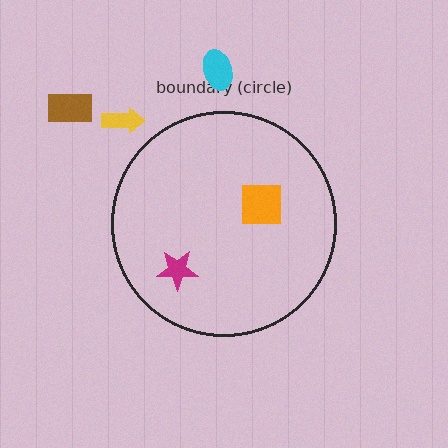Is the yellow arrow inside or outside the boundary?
Outside.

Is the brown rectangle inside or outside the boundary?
Outside.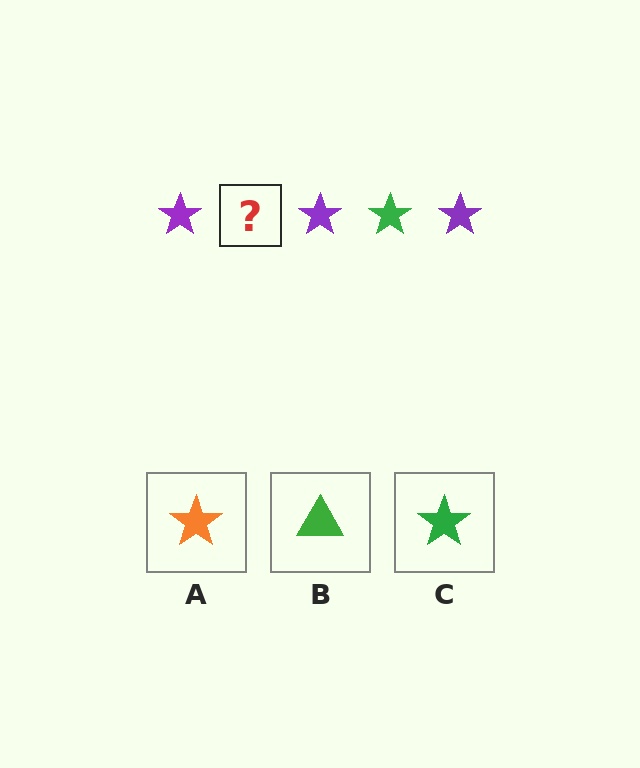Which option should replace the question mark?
Option C.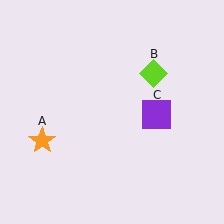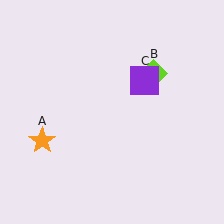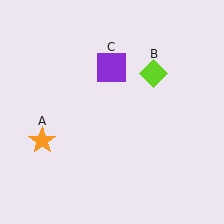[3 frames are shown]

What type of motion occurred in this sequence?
The purple square (object C) rotated counterclockwise around the center of the scene.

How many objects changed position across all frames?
1 object changed position: purple square (object C).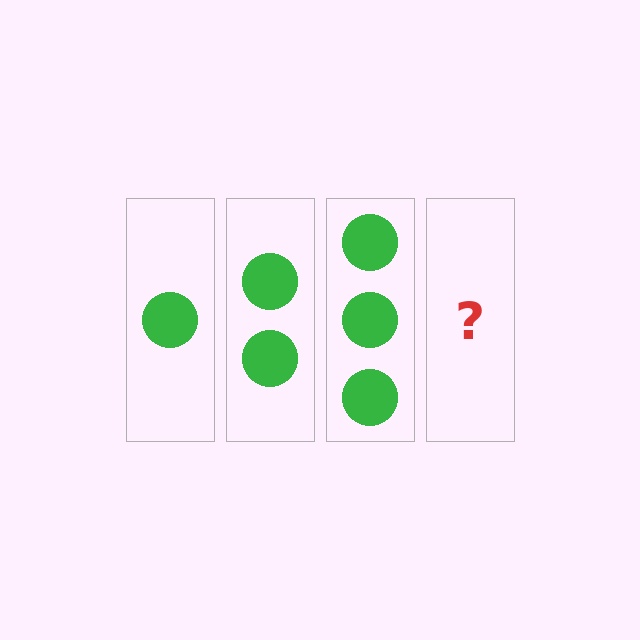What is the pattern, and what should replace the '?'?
The pattern is that each step adds one more circle. The '?' should be 4 circles.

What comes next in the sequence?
The next element should be 4 circles.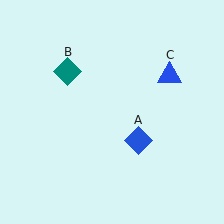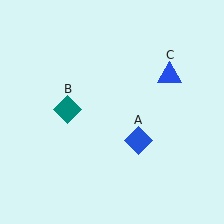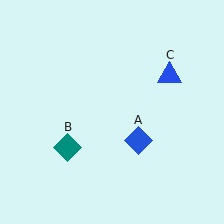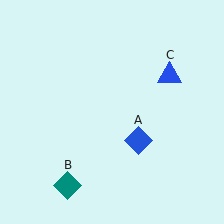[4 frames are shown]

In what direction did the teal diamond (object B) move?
The teal diamond (object B) moved down.